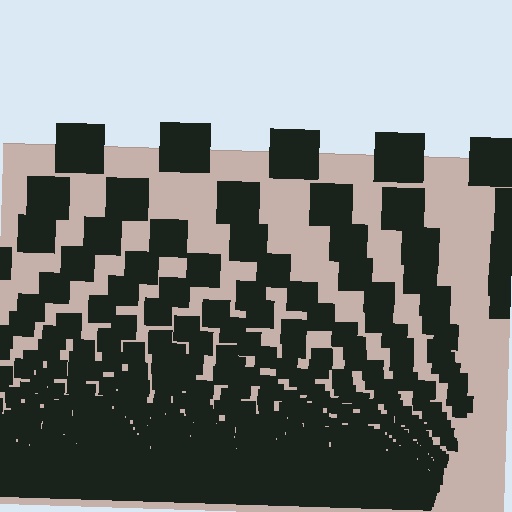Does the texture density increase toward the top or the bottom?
Density increases toward the bottom.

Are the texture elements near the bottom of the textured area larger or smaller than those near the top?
Smaller. The gradient is inverted — elements near the bottom are smaller and denser.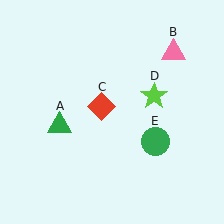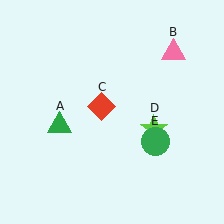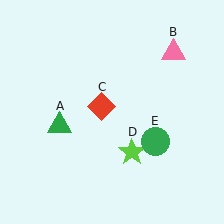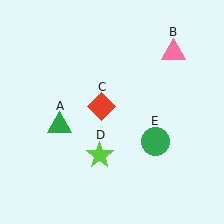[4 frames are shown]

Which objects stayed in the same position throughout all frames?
Green triangle (object A) and pink triangle (object B) and red diamond (object C) and green circle (object E) remained stationary.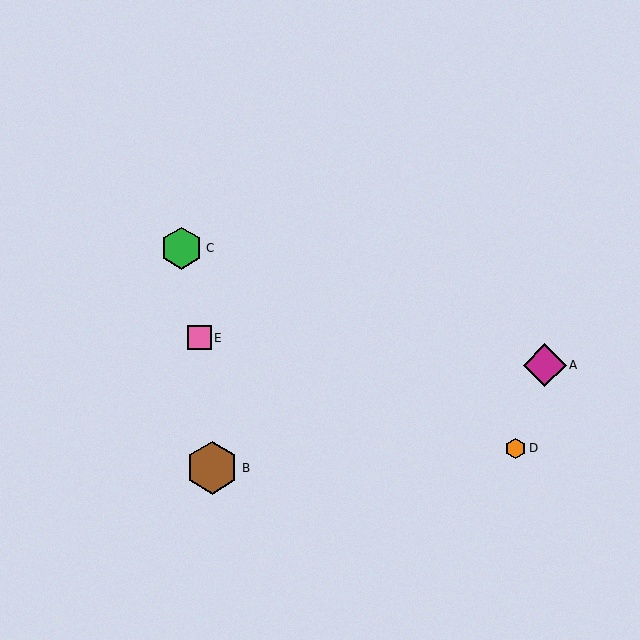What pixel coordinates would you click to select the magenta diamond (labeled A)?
Click at (545, 365) to select the magenta diamond A.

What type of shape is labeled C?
Shape C is a green hexagon.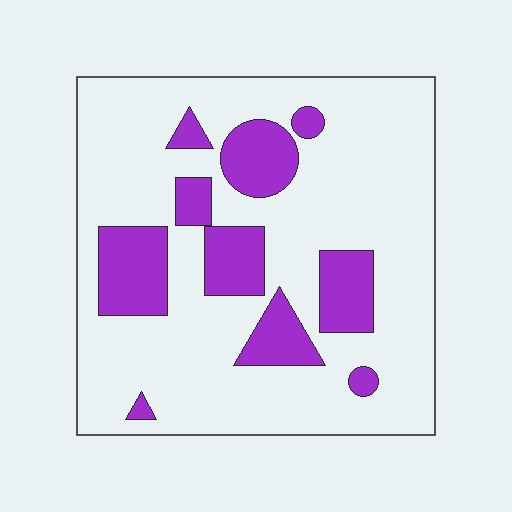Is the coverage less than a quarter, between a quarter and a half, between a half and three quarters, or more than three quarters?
Less than a quarter.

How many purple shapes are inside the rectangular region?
10.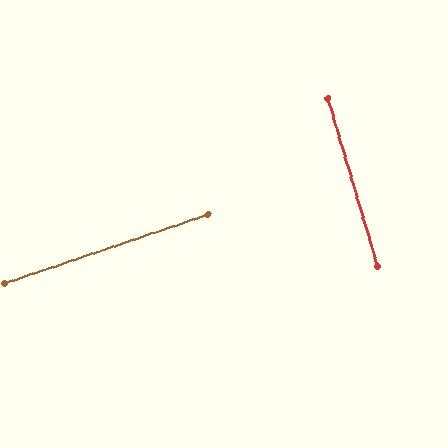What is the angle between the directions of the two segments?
Approximately 88 degrees.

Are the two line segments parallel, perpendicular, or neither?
Perpendicular — they meet at approximately 88°.